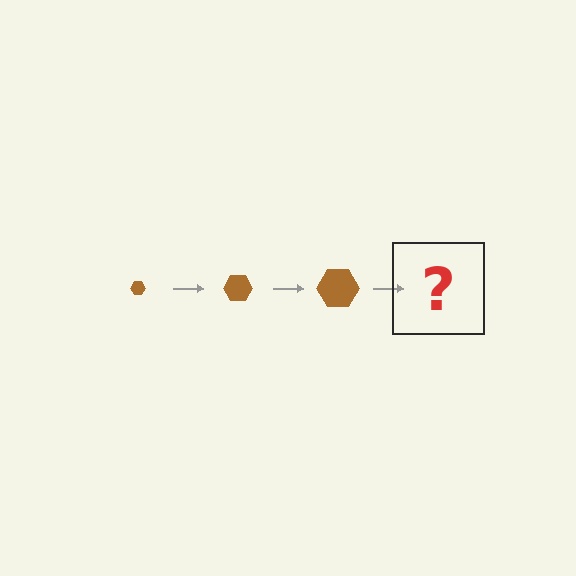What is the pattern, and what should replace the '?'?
The pattern is that the hexagon gets progressively larger each step. The '?' should be a brown hexagon, larger than the previous one.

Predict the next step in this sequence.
The next step is a brown hexagon, larger than the previous one.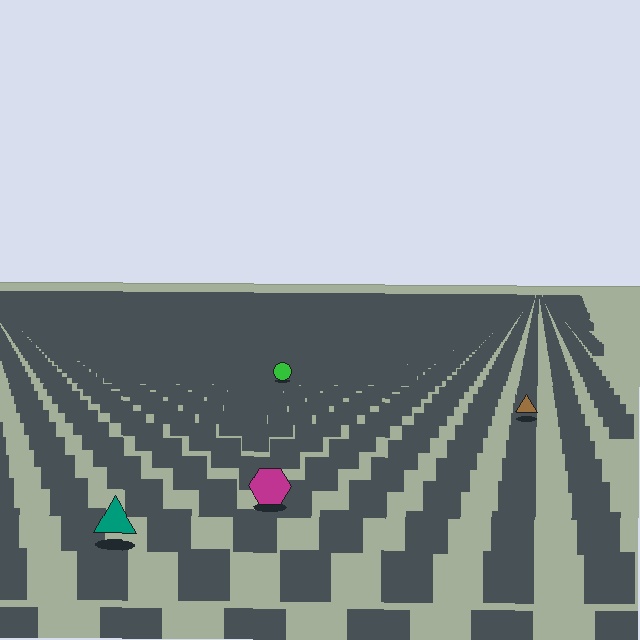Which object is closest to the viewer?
The teal triangle is closest. The texture marks near it are larger and more spread out.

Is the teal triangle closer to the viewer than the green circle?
Yes. The teal triangle is closer — you can tell from the texture gradient: the ground texture is coarser near it.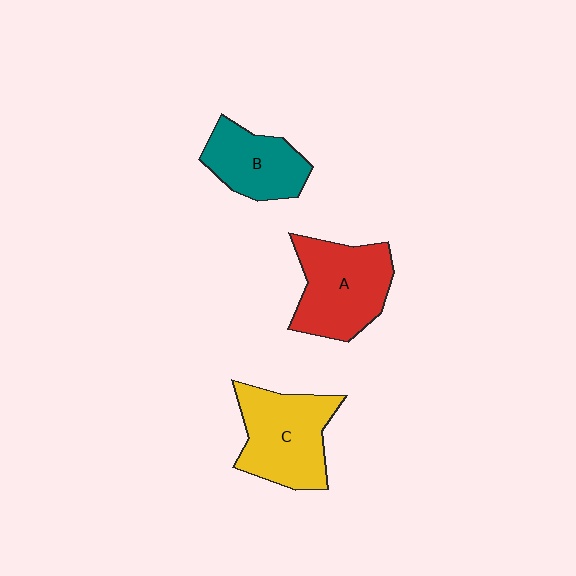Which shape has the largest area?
Shape C (yellow).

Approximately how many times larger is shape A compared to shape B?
Approximately 1.4 times.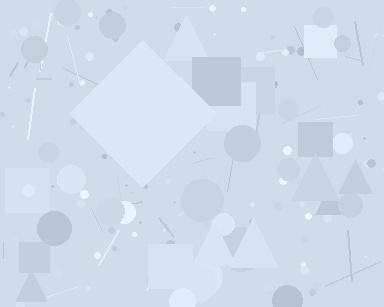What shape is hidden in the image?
A diamond is hidden in the image.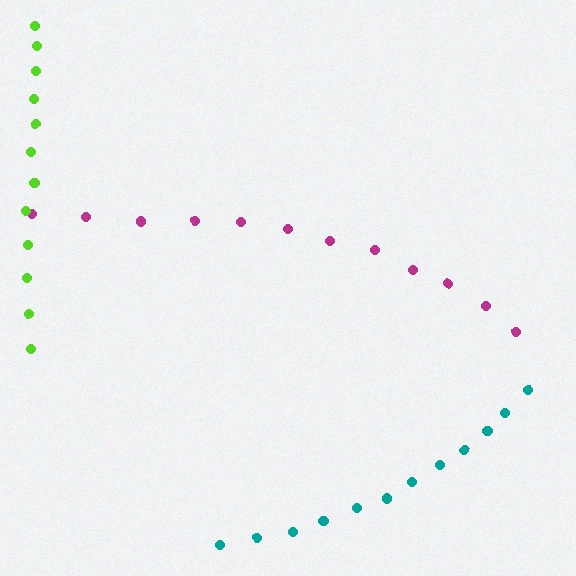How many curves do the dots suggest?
There are 3 distinct paths.